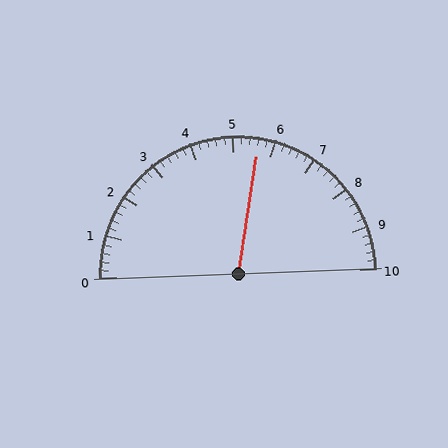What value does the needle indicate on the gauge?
The needle indicates approximately 5.6.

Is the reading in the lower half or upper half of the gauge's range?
The reading is in the upper half of the range (0 to 10).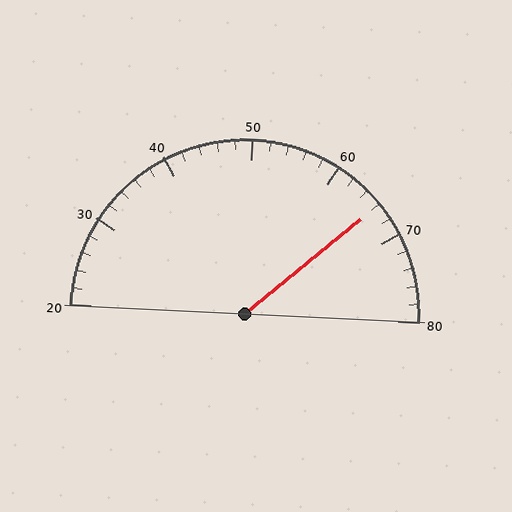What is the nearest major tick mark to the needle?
The nearest major tick mark is 70.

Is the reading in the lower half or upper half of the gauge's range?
The reading is in the upper half of the range (20 to 80).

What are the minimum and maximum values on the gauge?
The gauge ranges from 20 to 80.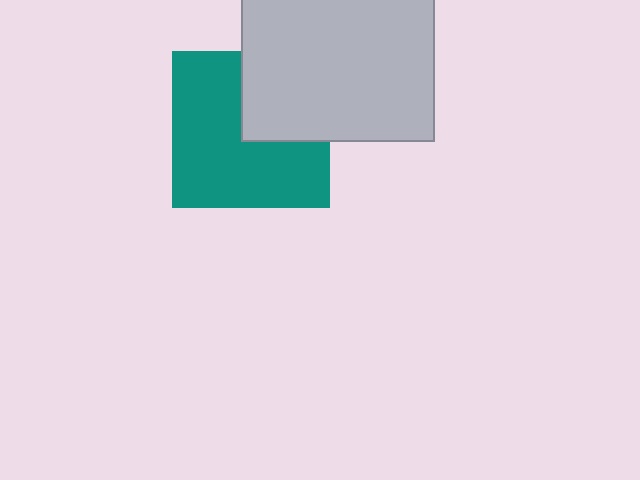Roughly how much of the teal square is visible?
Most of it is visible (roughly 68%).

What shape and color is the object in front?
The object in front is a light gray square.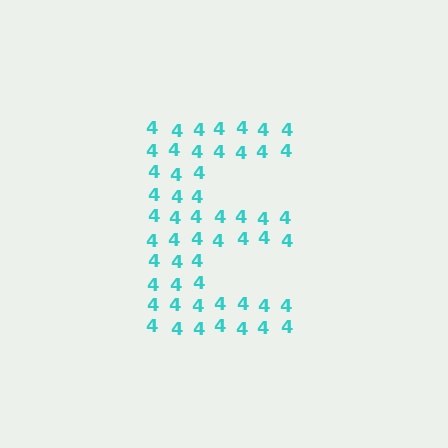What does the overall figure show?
The overall figure shows the letter E.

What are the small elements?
The small elements are digit 4's.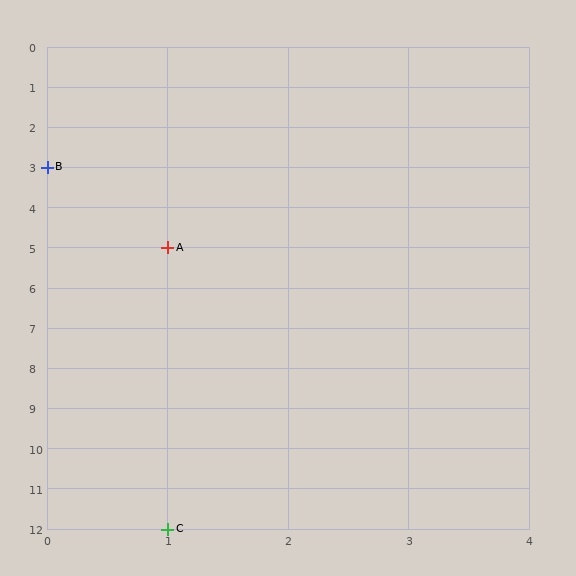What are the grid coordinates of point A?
Point A is at grid coordinates (1, 5).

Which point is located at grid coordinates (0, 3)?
Point B is at (0, 3).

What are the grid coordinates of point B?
Point B is at grid coordinates (0, 3).